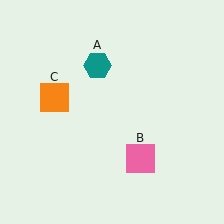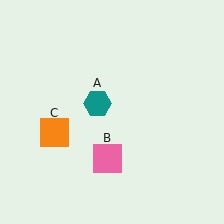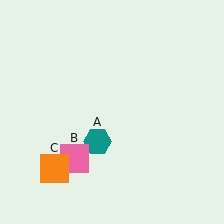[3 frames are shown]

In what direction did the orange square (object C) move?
The orange square (object C) moved down.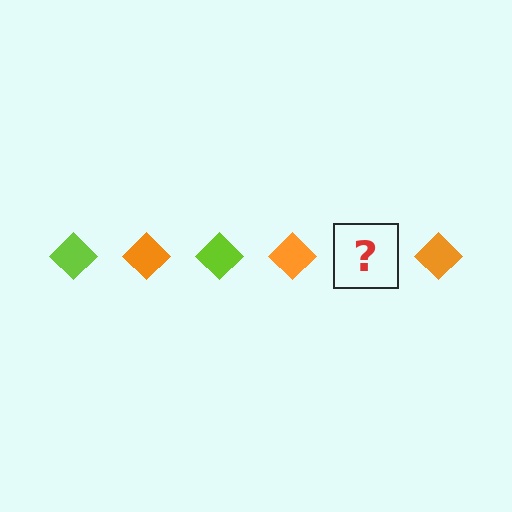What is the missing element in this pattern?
The missing element is a lime diamond.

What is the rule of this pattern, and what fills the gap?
The rule is that the pattern cycles through lime, orange diamonds. The gap should be filled with a lime diamond.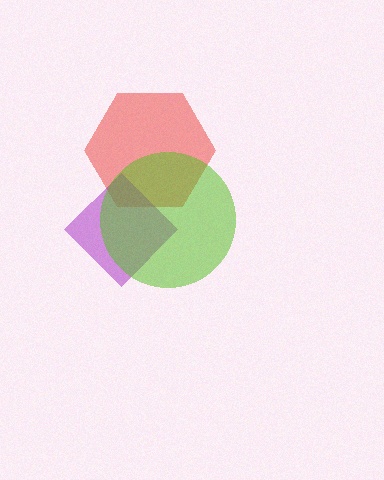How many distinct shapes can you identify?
There are 3 distinct shapes: a red hexagon, a purple diamond, a lime circle.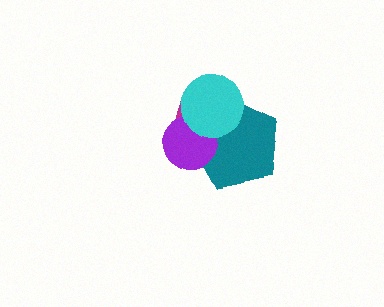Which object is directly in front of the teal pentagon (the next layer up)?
The purple circle is directly in front of the teal pentagon.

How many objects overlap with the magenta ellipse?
3 objects overlap with the magenta ellipse.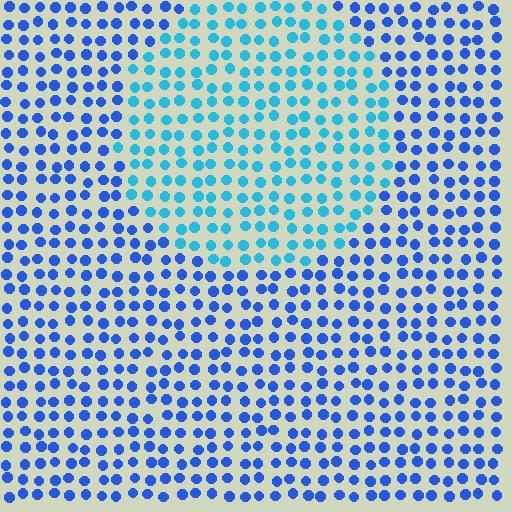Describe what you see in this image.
The image is filled with small blue elements in a uniform arrangement. A circle-shaped region is visible where the elements are tinted to a slightly different hue, forming a subtle color boundary.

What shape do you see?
I see a circle.